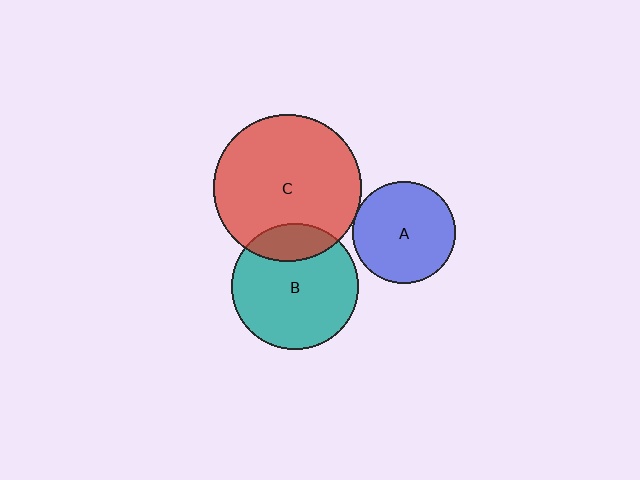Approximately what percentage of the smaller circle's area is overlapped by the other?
Approximately 20%.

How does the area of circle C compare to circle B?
Approximately 1.4 times.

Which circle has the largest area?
Circle C (red).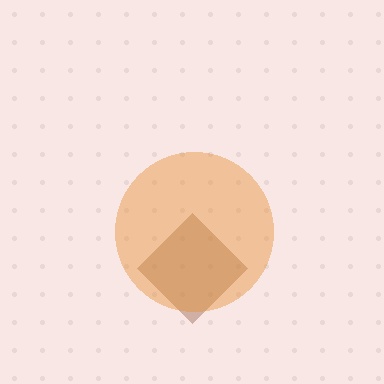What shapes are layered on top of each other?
The layered shapes are: a brown diamond, an orange circle.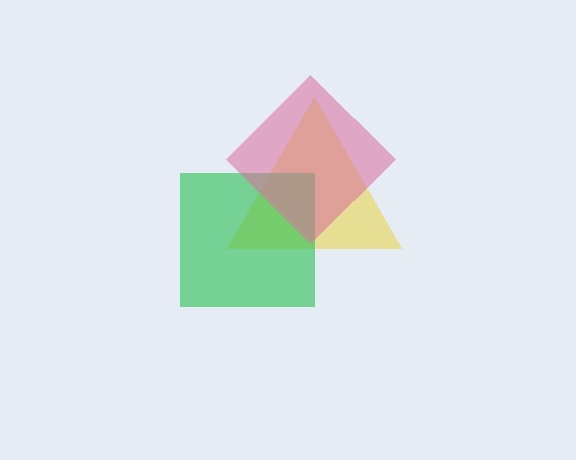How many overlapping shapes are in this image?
There are 3 overlapping shapes in the image.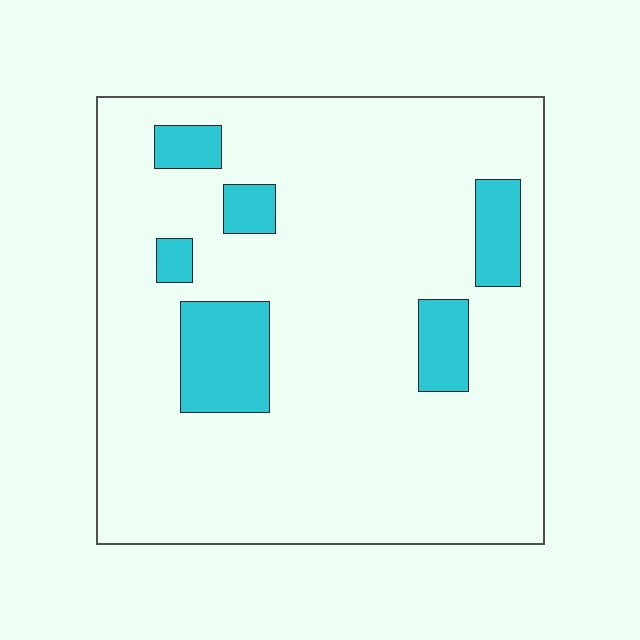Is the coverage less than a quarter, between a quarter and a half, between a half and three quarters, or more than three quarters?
Less than a quarter.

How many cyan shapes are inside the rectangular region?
6.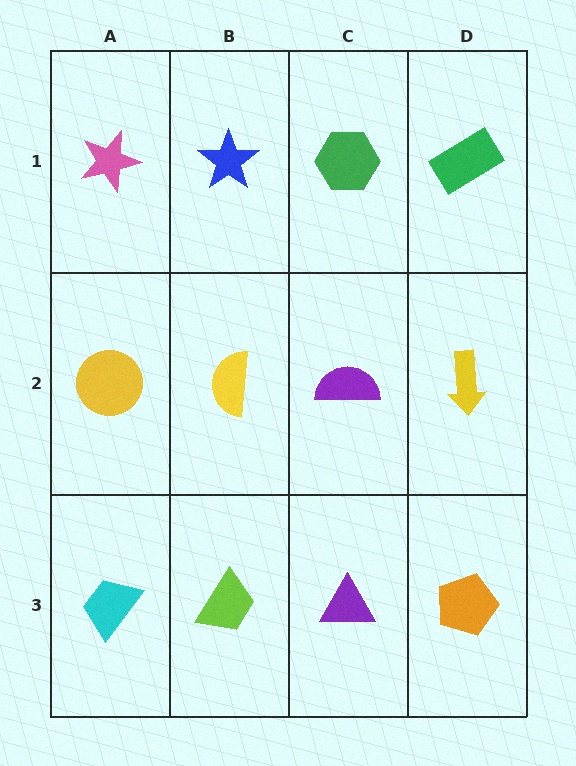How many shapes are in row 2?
4 shapes.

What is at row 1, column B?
A blue star.